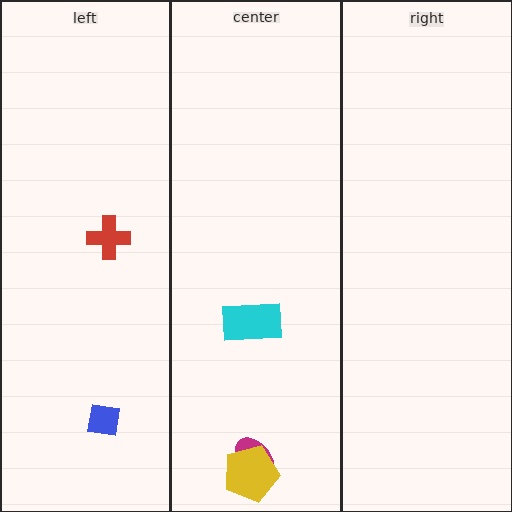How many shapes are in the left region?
2.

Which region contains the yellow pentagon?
The center region.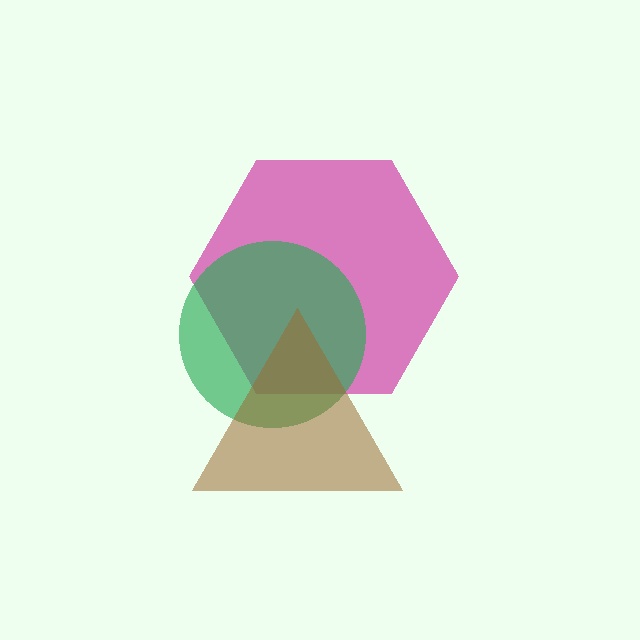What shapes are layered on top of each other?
The layered shapes are: a magenta hexagon, a green circle, a brown triangle.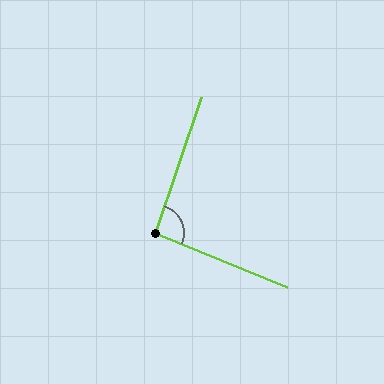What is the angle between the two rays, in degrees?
Approximately 93 degrees.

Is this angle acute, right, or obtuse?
It is approximately a right angle.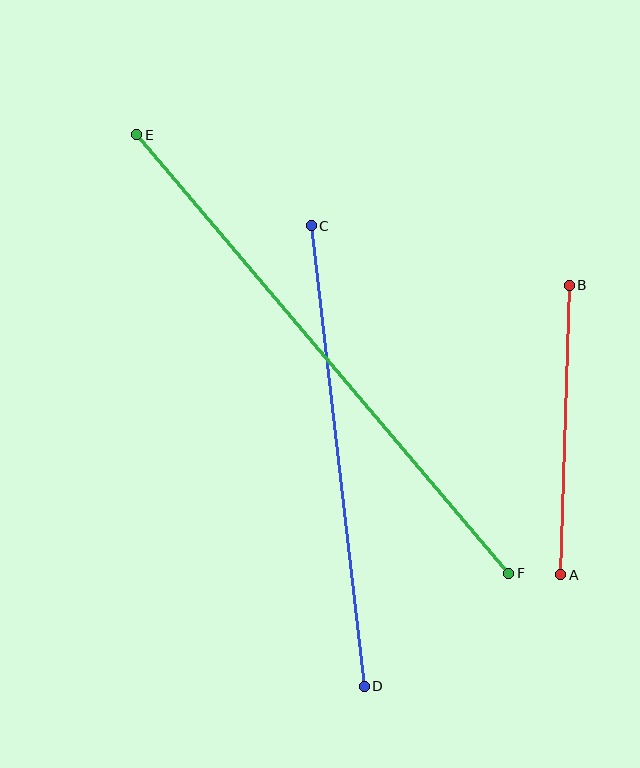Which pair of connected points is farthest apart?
Points E and F are farthest apart.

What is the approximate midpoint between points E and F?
The midpoint is at approximately (323, 354) pixels.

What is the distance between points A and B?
The distance is approximately 289 pixels.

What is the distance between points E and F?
The distance is approximately 575 pixels.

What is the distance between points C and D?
The distance is approximately 464 pixels.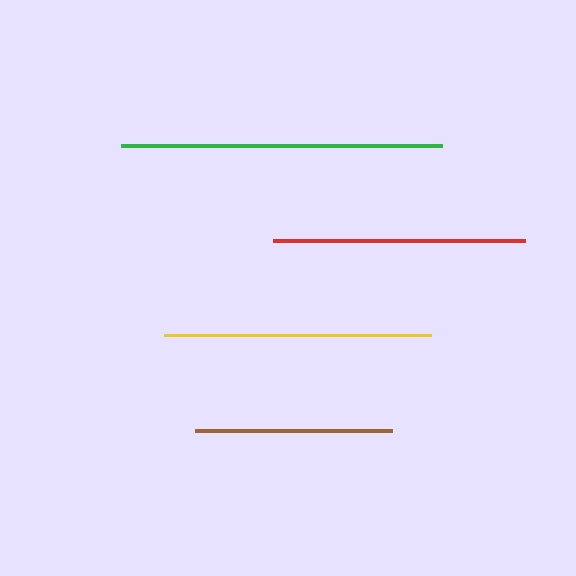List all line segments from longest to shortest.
From longest to shortest: green, yellow, red, brown.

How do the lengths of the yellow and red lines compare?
The yellow and red lines are approximately the same length.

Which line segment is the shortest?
The brown line is the shortest at approximately 197 pixels.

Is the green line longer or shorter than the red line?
The green line is longer than the red line.